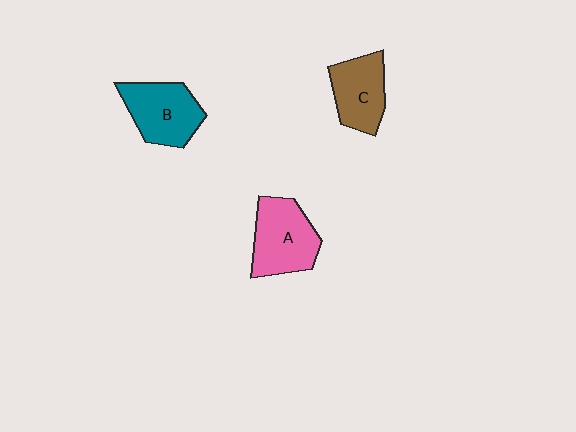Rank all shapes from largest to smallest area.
From largest to smallest: A (pink), B (teal), C (brown).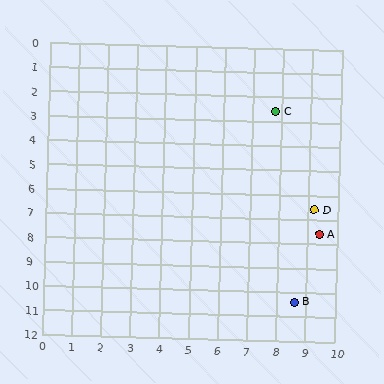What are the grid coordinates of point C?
Point C is at approximately (7.8, 2.6).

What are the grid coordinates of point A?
Point A is at approximately (9.4, 7.6).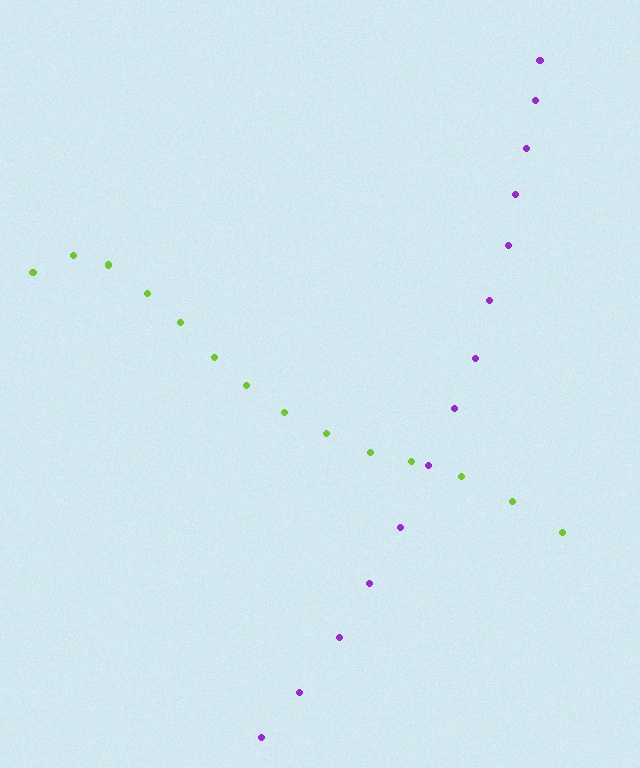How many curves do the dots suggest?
There are 2 distinct paths.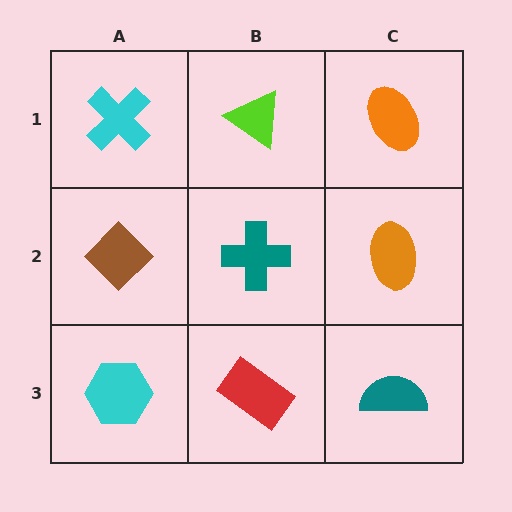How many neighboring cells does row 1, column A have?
2.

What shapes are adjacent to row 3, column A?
A brown diamond (row 2, column A), a red rectangle (row 3, column B).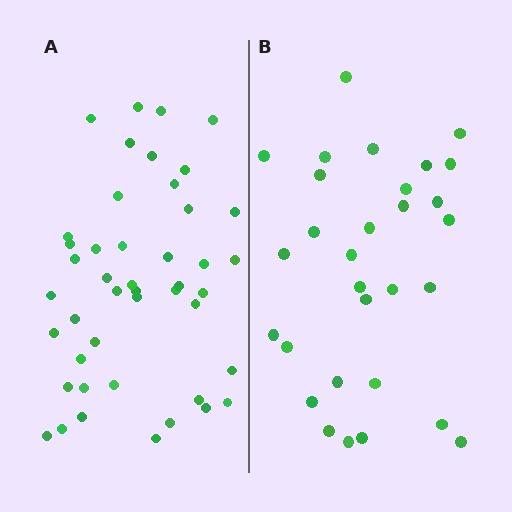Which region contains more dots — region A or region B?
Region A (the left region) has more dots.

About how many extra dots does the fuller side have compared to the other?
Region A has approximately 15 more dots than region B.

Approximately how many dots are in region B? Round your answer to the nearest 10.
About 30 dots.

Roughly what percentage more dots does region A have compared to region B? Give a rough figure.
About 50% more.